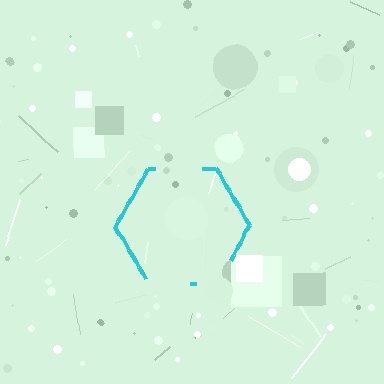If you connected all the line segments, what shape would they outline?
They would outline a hexagon.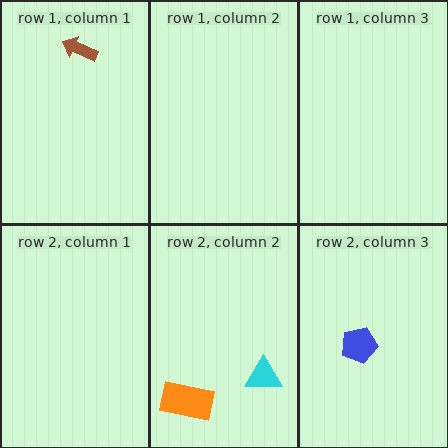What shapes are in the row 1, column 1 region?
The brown arrow.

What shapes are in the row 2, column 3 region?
The blue pentagon.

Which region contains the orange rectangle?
The row 2, column 2 region.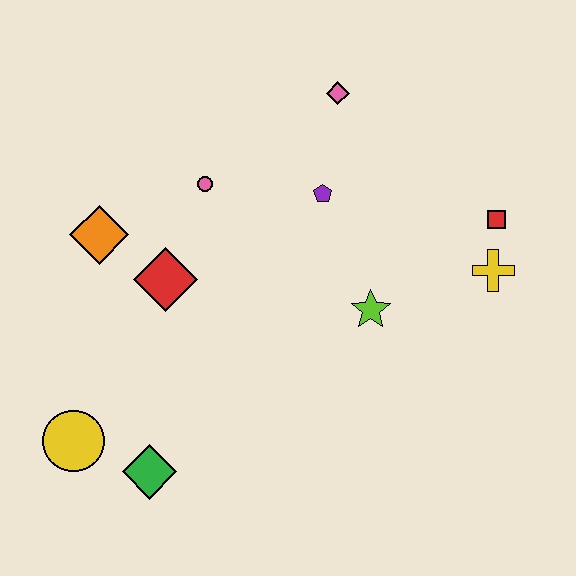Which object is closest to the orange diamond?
The red diamond is closest to the orange diamond.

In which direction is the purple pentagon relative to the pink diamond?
The purple pentagon is below the pink diamond.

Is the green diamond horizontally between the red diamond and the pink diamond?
No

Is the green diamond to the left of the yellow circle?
No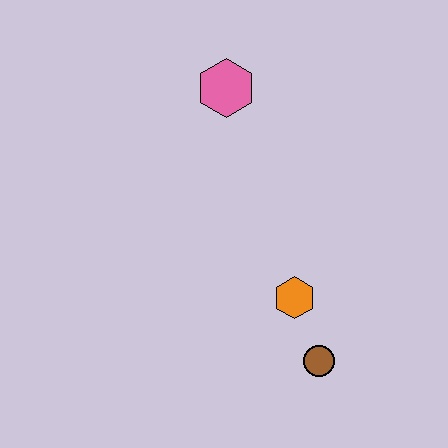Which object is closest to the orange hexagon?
The brown circle is closest to the orange hexagon.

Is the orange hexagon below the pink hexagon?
Yes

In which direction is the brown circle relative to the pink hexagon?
The brown circle is below the pink hexagon.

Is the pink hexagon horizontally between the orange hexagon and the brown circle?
No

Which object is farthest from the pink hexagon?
The brown circle is farthest from the pink hexagon.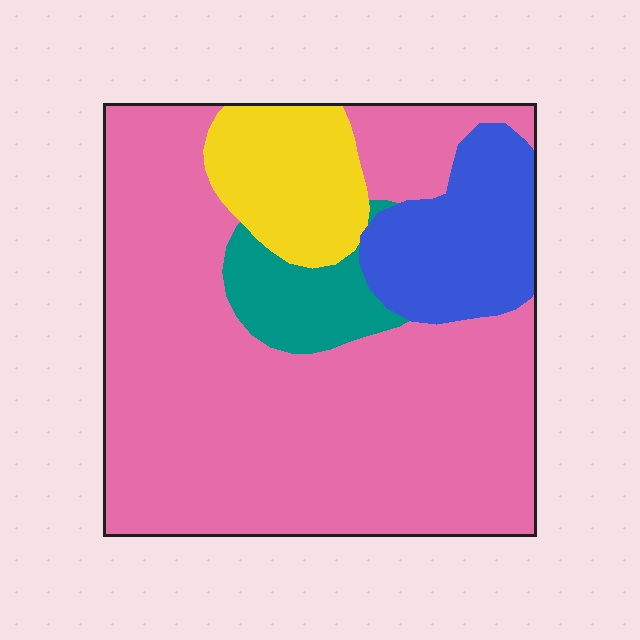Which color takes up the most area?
Pink, at roughly 70%.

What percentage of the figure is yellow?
Yellow takes up about one eighth (1/8) of the figure.